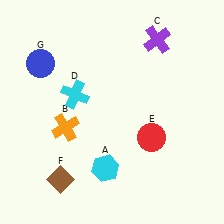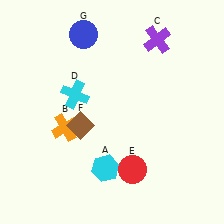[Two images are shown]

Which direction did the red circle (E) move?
The red circle (E) moved down.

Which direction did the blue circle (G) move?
The blue circle (G) moved right.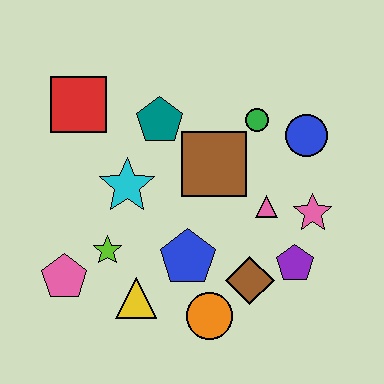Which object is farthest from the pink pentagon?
The blue circle is farthest from the pink pentagon.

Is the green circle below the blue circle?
No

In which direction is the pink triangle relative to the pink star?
The pink triangle is to the left of the pink star.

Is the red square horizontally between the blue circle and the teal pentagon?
No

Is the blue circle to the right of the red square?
Yes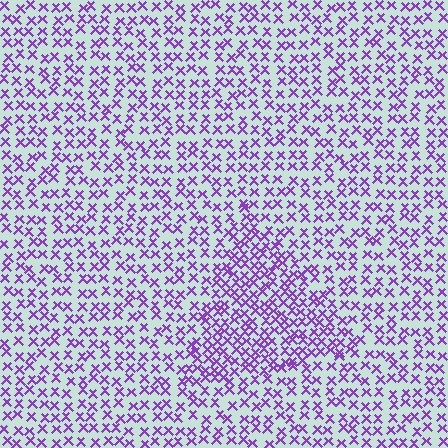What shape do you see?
I see a triangle.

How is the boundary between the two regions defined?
The boundary is defined by a change in element density (approximately 1.7x ratio). All elements are the same color, size, and shape.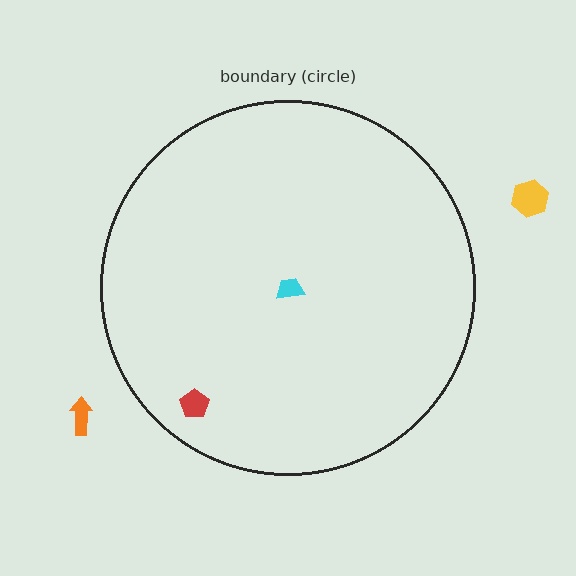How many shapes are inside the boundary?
2 inside, 2 outside.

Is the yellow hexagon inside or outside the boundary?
Outside.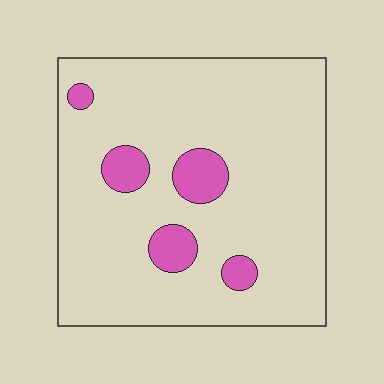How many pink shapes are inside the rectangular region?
5.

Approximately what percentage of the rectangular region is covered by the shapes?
Approximately 10%.